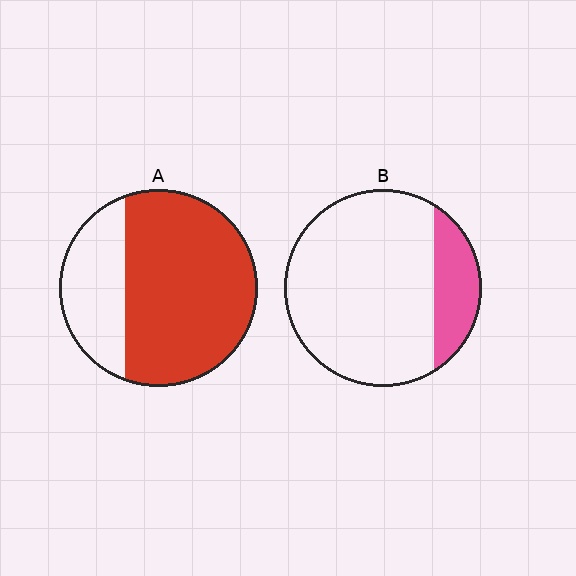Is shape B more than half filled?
No.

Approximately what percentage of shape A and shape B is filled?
A is approximately 70% and B is approximately 20%.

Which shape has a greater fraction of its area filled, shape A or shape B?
Shape A.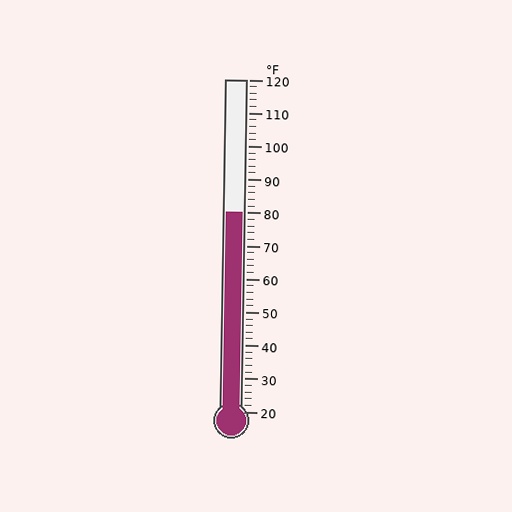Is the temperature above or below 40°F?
The temperature is above 40°F.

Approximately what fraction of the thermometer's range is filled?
The thermometer is filled to approximately 60% of its range.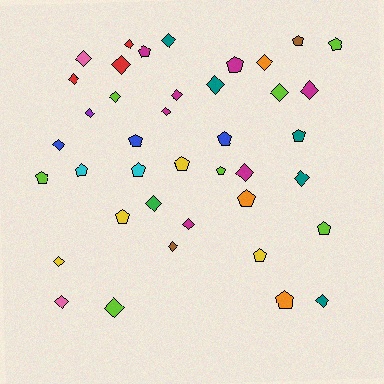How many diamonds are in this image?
There are 23 diamonds.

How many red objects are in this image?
There are 3 red objects.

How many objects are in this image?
There are 40 objects.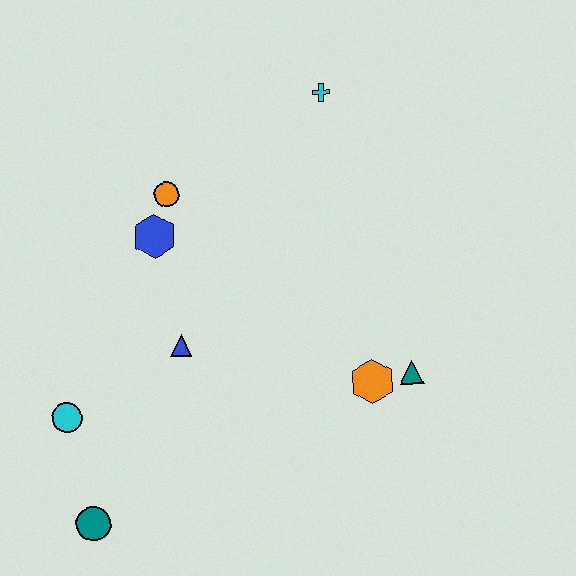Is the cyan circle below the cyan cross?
Yes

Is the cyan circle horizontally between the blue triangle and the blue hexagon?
No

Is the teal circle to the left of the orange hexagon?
Yes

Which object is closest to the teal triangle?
The orange hexagon is closest to the teal triangle.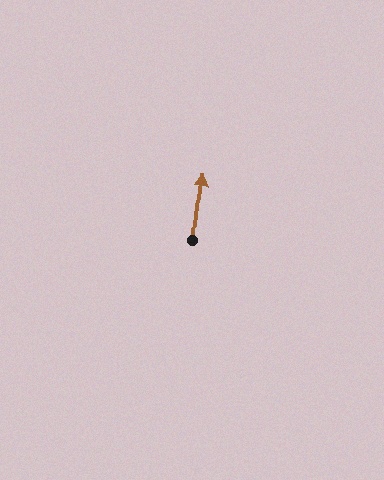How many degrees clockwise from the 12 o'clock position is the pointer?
Approximately 8 degrees.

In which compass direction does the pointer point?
North.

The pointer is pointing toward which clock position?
Roughly 12 o'clock.